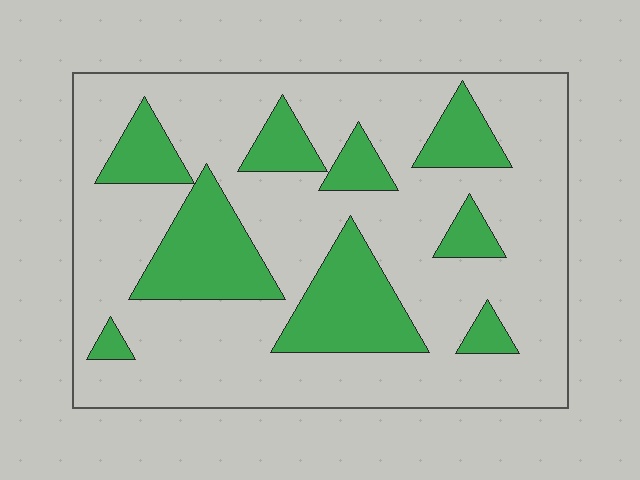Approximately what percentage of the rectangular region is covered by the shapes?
Approximately 25%.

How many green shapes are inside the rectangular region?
9.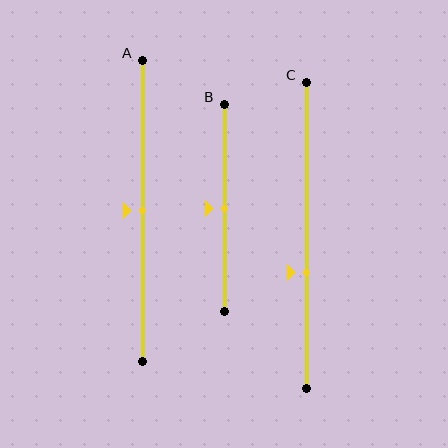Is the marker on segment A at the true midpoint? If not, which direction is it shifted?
Yes, the marker on segment A is at the true midpoint.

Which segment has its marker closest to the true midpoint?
Segment A has its marker closest to the true midpoint.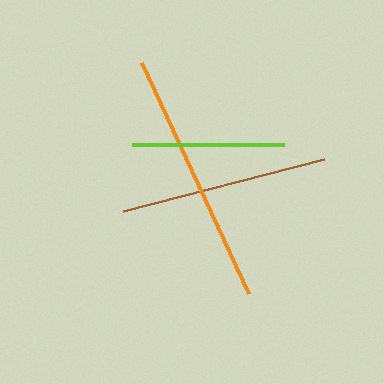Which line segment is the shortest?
The lime line is the shortest at approximately 152 pixels.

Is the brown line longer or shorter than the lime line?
The brown line is longer than the lime line.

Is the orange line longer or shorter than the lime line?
The orange line is longer than the lime line.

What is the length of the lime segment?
The lime segment is approximately 152 pixels long.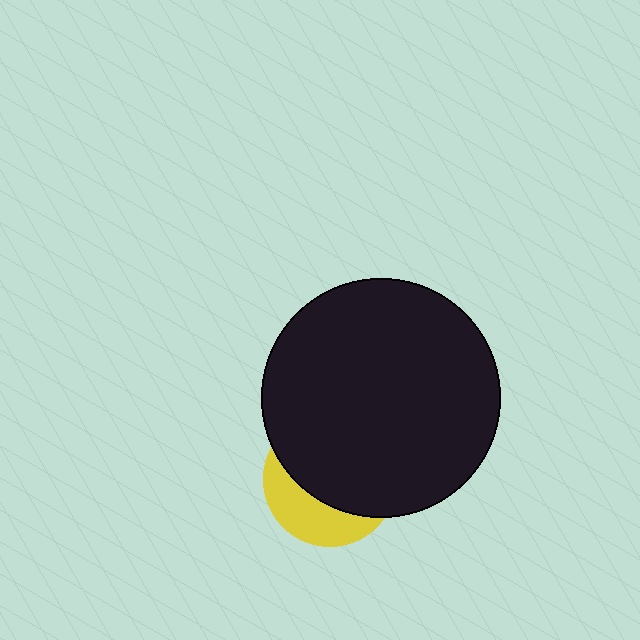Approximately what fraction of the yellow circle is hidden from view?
Roughly 66% of the yellow circle is hidden behind the black circle.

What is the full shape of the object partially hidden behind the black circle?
The partially hidden object is a yellow circle.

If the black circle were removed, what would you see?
You would see the complete yellow circle.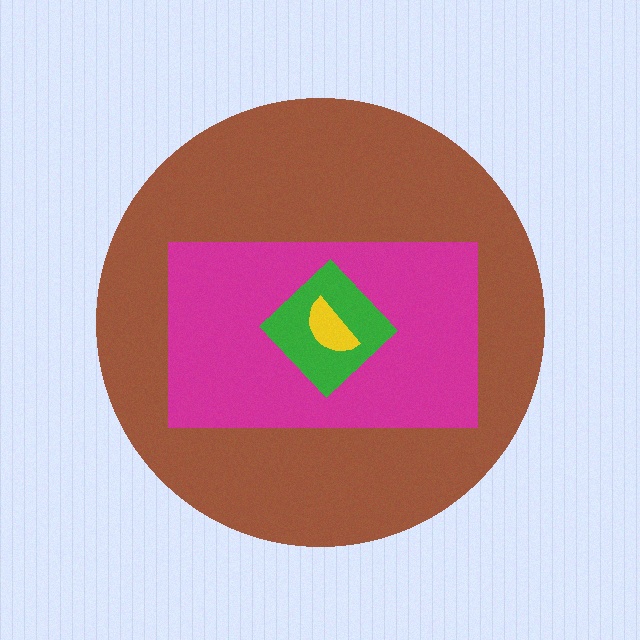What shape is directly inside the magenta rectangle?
The green diamond.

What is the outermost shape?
The brown circle.